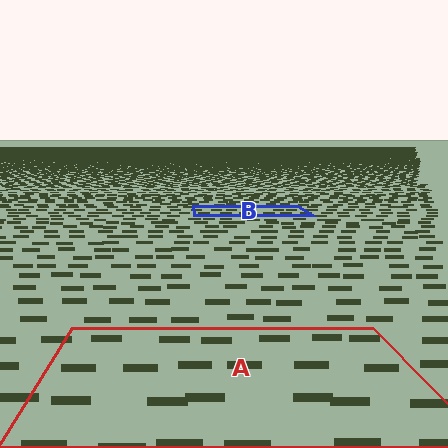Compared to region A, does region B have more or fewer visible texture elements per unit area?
Region B has more texture elements per unit area — they are packed more densely because it is farther away.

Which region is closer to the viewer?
Region A is closer. The texture elements there are larger and more spread out.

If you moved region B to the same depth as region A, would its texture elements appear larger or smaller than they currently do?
They would appear larger. At a closer depth, the same texture elements are projected at a bigger on-screen size.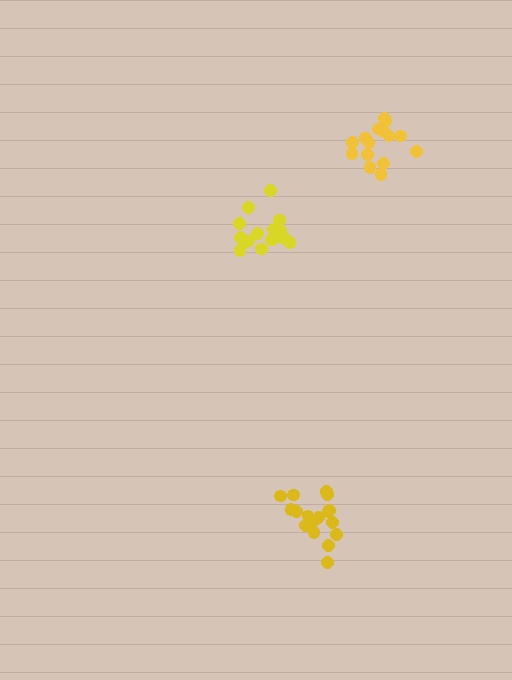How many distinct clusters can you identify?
There are 3 distinct clusters.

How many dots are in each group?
Group 1: 16 dots, Group 2: 15 dots, Group 3: 17 dots (48 total).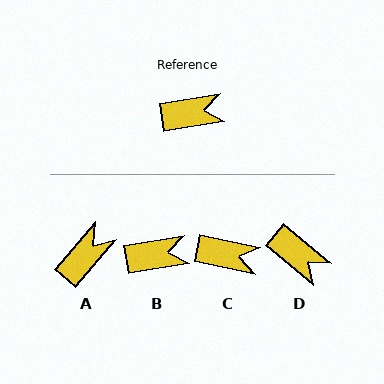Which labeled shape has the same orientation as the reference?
B.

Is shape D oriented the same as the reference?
No, it is off by about 49 degrees.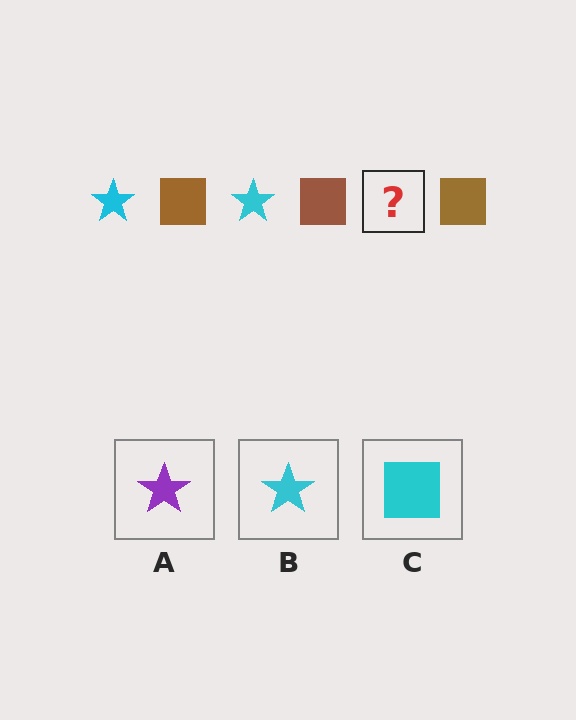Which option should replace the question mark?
Option B.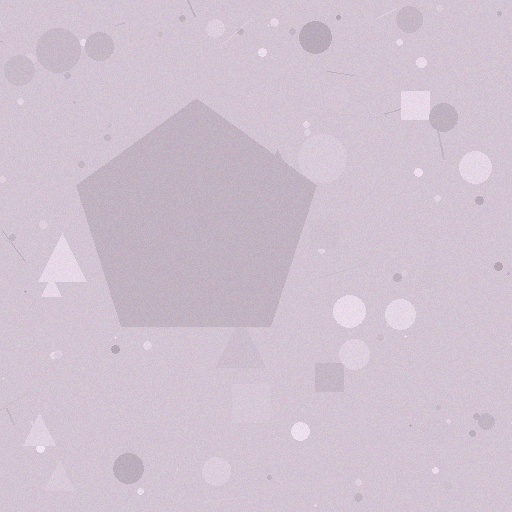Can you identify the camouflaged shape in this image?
The camouflaged shape is a pentagon.